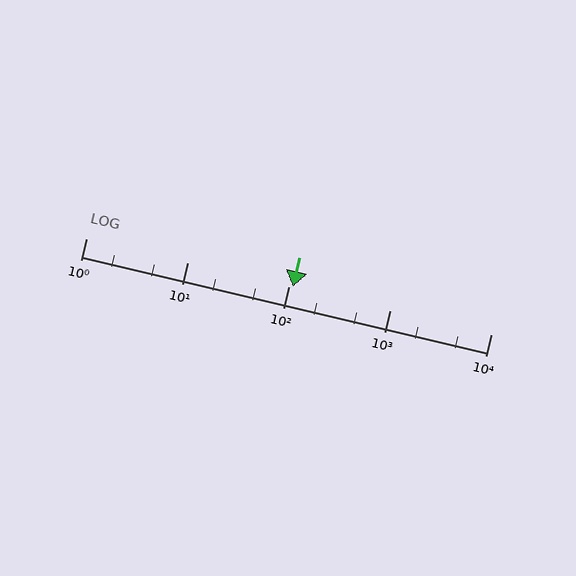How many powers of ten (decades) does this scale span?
The scale spans 4 decades, from 1 to 10000.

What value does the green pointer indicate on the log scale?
The pointer indicates approximately 110.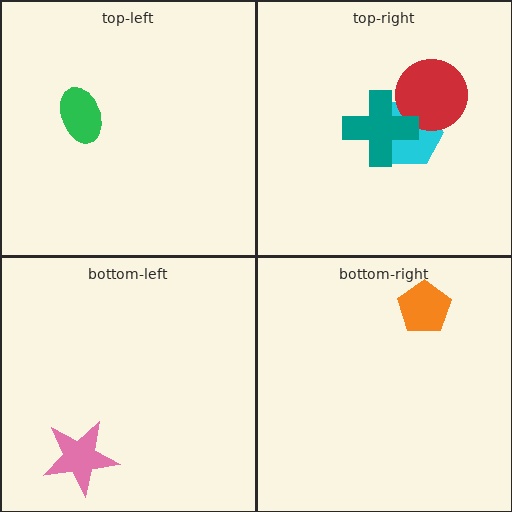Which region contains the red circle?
The top-right region.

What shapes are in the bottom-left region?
The pink star.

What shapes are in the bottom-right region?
The orange pentagon.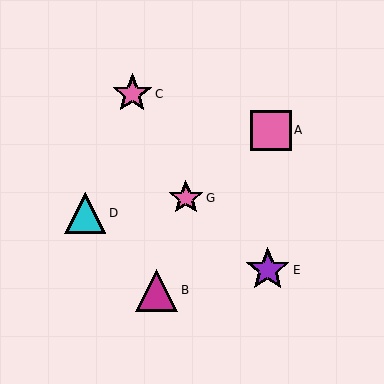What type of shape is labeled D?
Shape D is a cyan triangle.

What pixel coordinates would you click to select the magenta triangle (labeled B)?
Click at (157, 290) to select the magenta triangle B.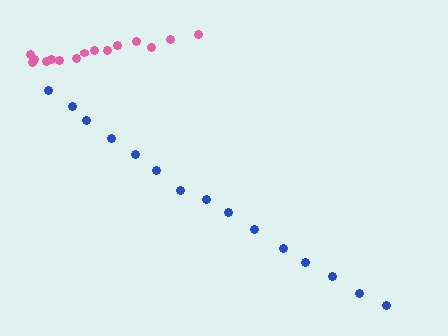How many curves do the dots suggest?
There are 2 distinct paths.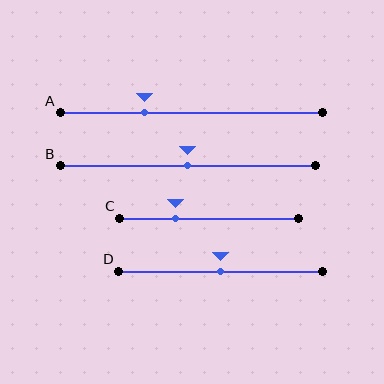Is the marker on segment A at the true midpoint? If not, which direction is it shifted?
No, the marker on segment A is shifted to the left by about 18% of the segment length.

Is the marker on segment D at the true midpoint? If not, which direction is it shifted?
Yes, the marker on segment D is at the true midpoint.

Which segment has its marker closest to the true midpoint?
Segment B has its marker closest to the true midpoint.